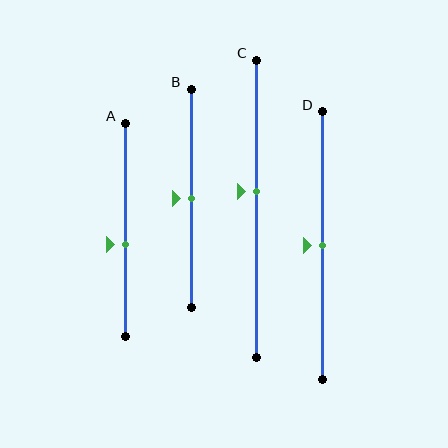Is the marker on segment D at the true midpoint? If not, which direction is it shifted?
Yes, the marker on segment D is at the true midpoint.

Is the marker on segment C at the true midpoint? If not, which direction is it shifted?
No, the marker on segment C is shifted upward by about 6% of the segment length.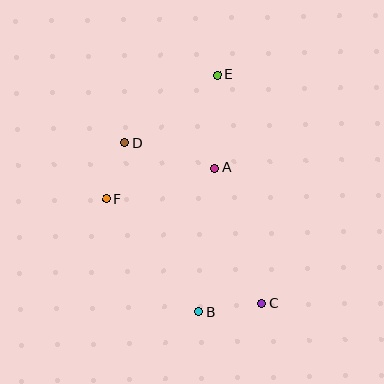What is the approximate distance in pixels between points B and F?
The distance between B and F is approximately 146 pixels.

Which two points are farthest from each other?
Points B and E are farthest from each other.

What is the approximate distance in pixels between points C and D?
The distance between C and D is approximately 211 pixels.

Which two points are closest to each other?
Points D and F are closest to each other.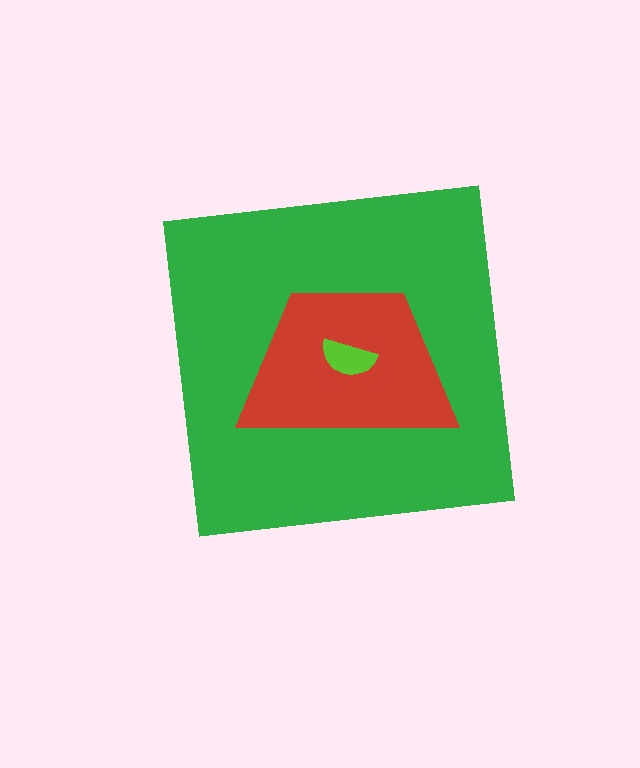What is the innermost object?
The lime semicircle.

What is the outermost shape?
The green square.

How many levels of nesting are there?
3.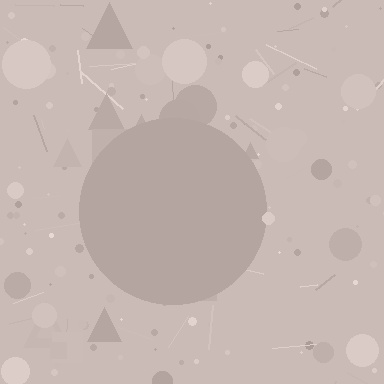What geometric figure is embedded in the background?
A circle is embedded in the background.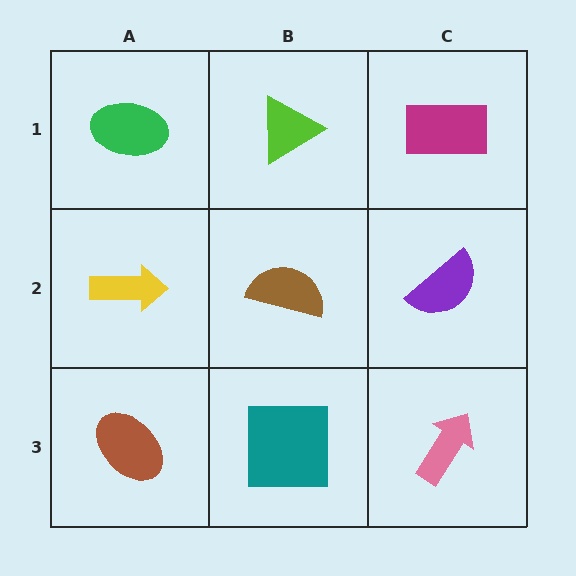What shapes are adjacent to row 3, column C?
A purple semicircle (row 2, column C), a teal square (row 3, column B).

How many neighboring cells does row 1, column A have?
2.